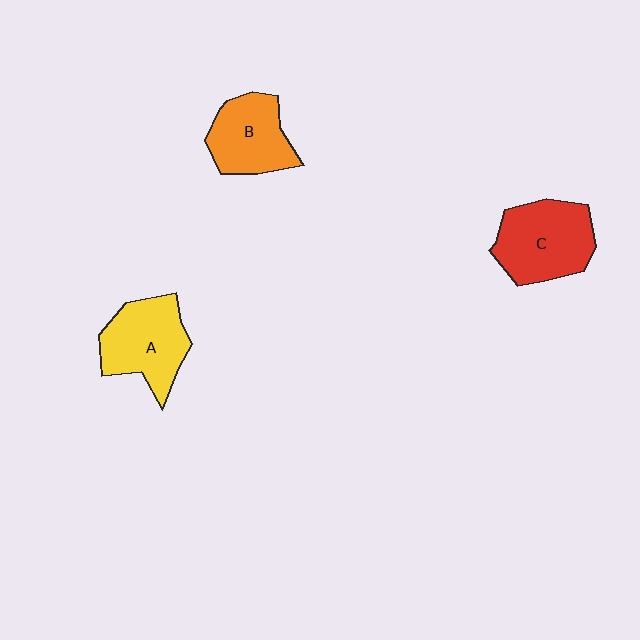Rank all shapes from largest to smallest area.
From largest to smallest: C (red), A (yellow), B (orange).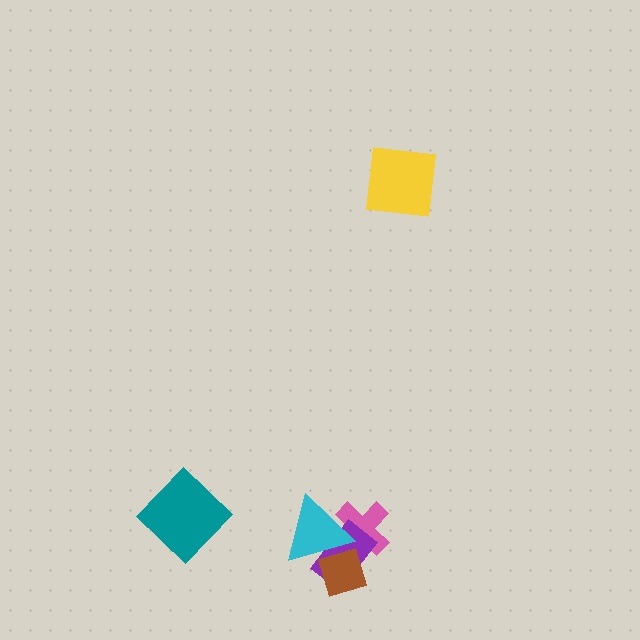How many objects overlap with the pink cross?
3 objects overlap with the pink cross.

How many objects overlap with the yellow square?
0 objects overlap with the yellow square.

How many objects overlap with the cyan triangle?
3 objects overlap with the cyan triangle.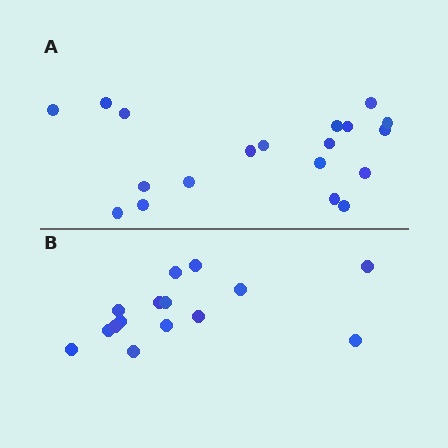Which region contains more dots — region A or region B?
Region A (the top region) has more dots.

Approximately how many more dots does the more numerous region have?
Region A has about 4 more dots than region B.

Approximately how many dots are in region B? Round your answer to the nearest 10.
About 20 dots. (The exact count is 15, which rounds to 20.)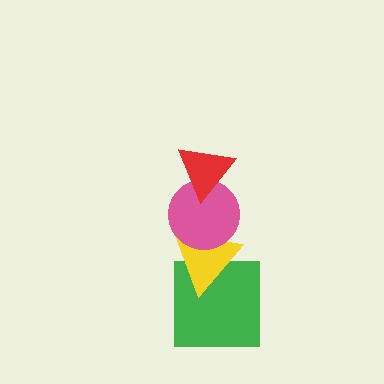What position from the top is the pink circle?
The pink circle is 2nd from the top.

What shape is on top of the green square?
The yellow triangle is on top of the green square.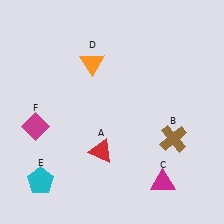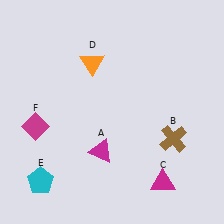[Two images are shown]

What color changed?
The triangle (A) changed from red in Image 1 to magenta in Image 2.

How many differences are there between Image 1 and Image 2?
There is 1 difference between the two images.